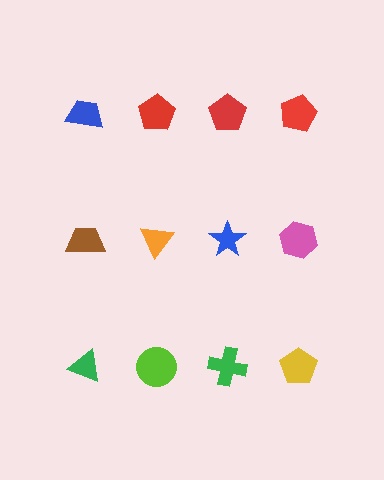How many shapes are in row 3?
4 shapes.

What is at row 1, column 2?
A red pentagon.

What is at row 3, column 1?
A green triangle.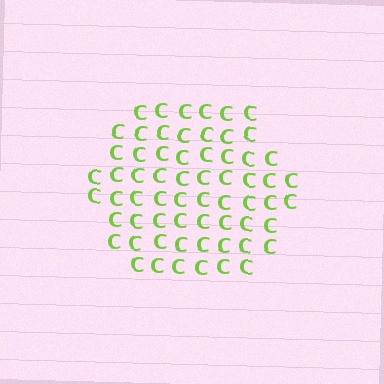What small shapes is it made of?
It is made of small letter C's.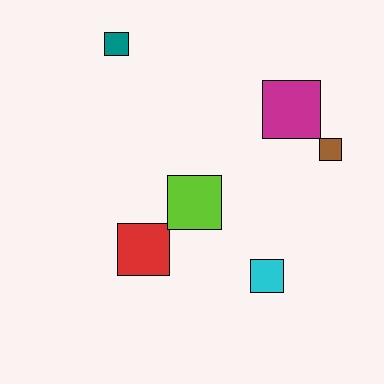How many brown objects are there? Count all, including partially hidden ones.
There is 1 brown object.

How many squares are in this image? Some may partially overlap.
There are 6 squares.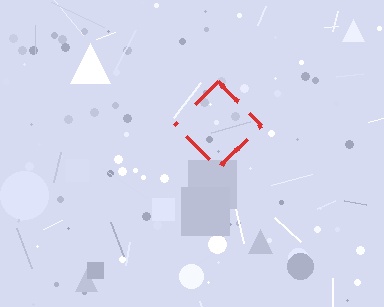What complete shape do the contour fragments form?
The contour fragments form a diamond.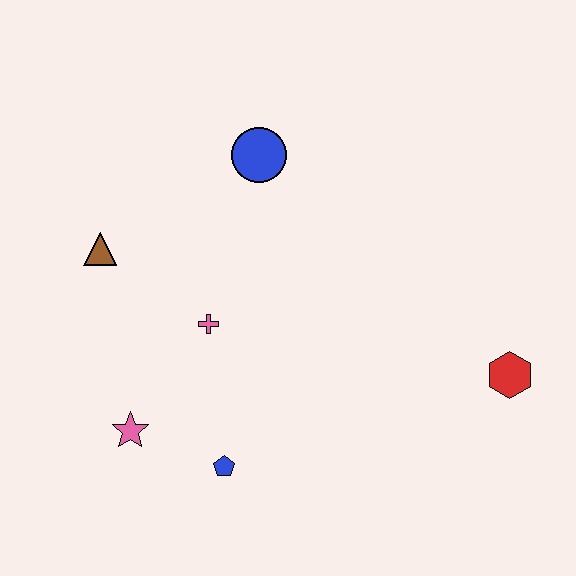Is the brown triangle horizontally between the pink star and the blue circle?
No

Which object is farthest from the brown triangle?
The red hexagon is farthest from the brown triangle.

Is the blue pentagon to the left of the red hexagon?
Yes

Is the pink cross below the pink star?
No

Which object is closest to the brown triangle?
The pink cross is closest to the brown triangle.